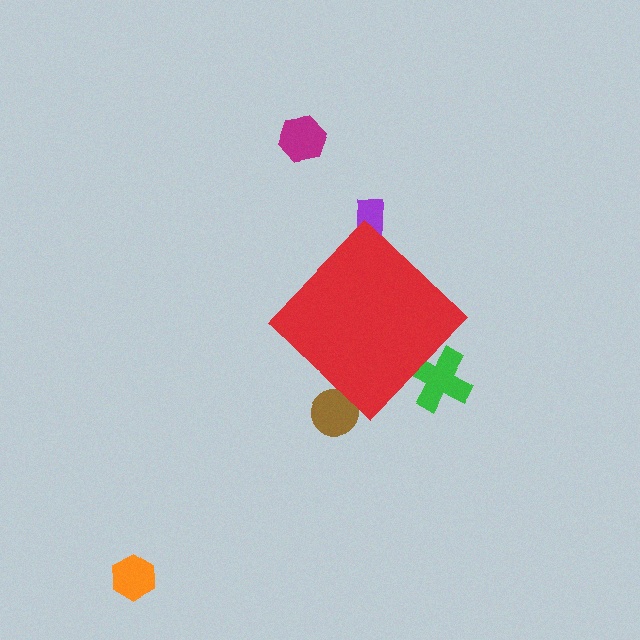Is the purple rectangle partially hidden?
Yes, the purple rectangle is partially hidden behind the red diamond.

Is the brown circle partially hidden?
Yes, the brown circle is partially hidden behind the red diamond.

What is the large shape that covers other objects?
A red diamond.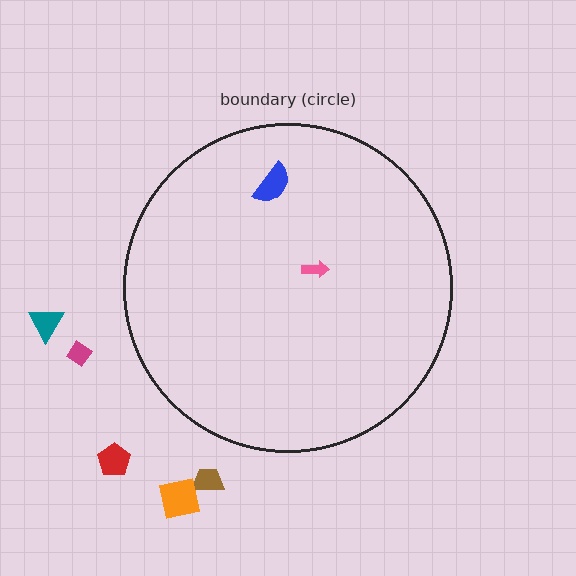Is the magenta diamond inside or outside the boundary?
Outside.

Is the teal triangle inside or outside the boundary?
Outside.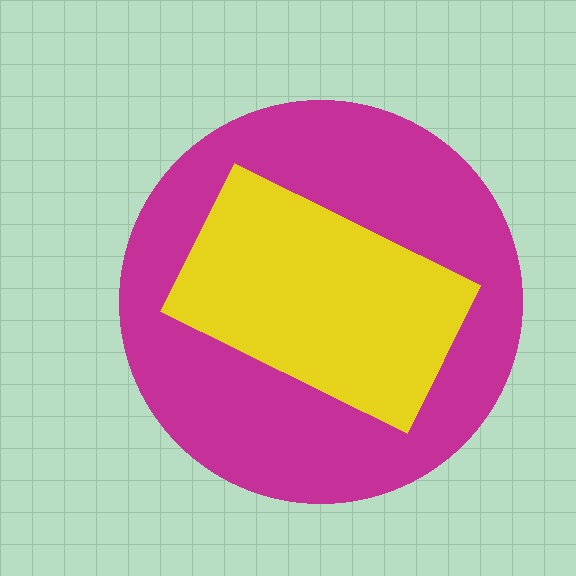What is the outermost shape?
The magenta circle.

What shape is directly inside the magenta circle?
The yellow rectangle.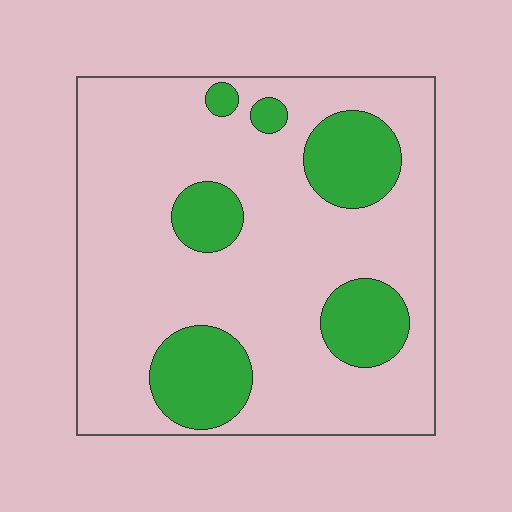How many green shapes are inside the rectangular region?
6.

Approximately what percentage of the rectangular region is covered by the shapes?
Approximately 20%.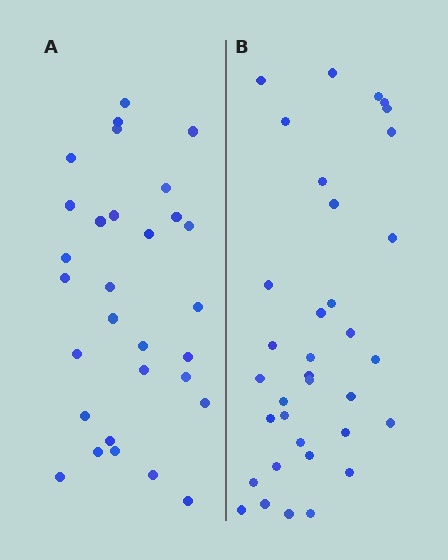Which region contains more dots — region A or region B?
Region B (the right region) has more dots.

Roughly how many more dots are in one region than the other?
Region B has about 5 more dots than region A.